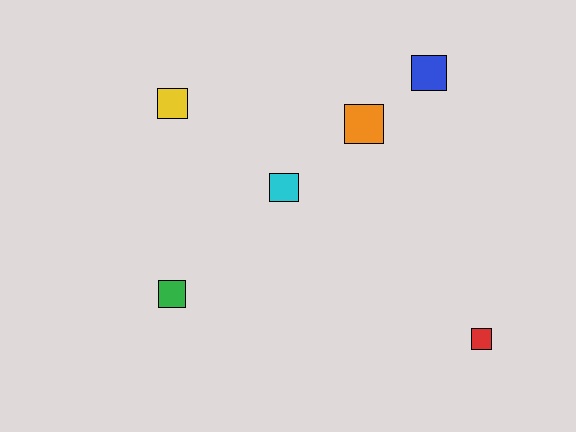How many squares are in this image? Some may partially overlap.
There are 6 squares.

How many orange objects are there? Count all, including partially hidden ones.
There is 1 orange object.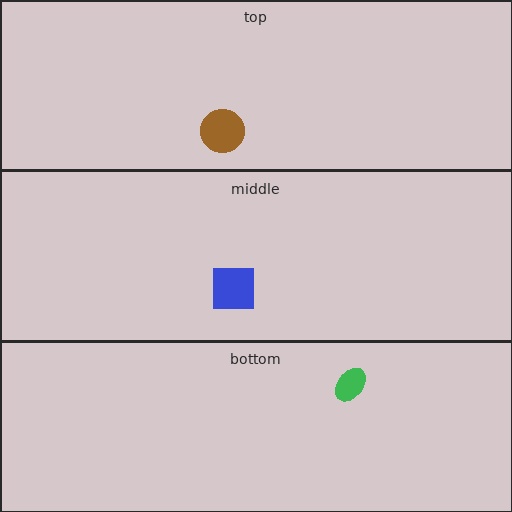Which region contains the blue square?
The middle region.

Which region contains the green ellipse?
The bottom region.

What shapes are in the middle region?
The blue square.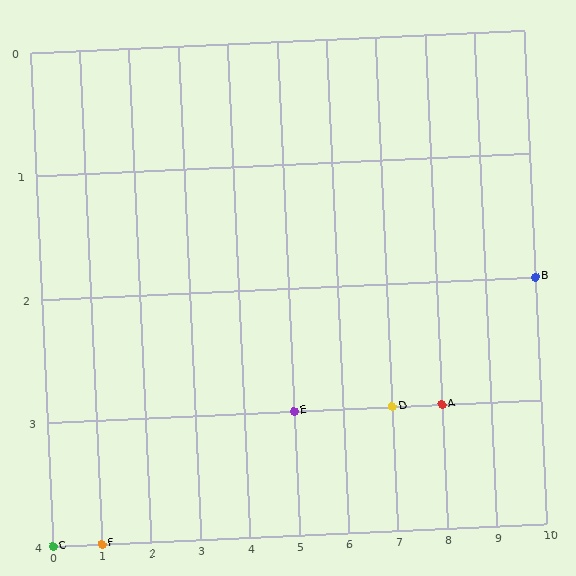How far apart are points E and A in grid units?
Points E and A are 3 columns apart.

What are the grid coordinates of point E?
Point E is at grid coordinates (5, 3).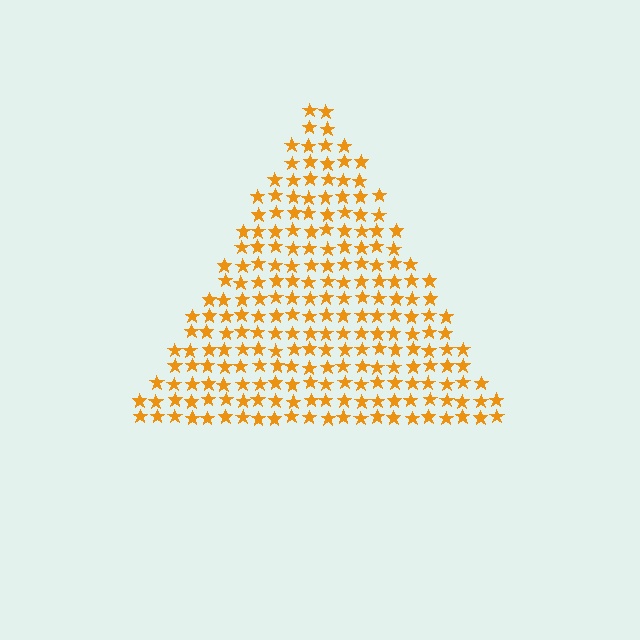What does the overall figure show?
The overall figure shows a triangle.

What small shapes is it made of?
It is made of small stars.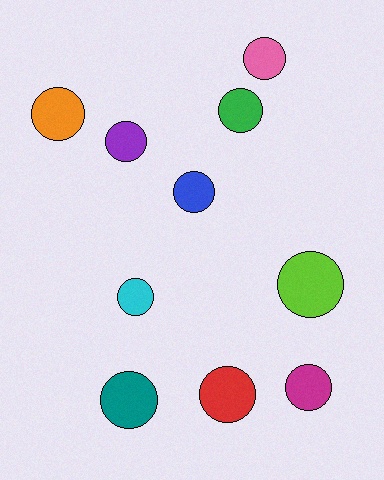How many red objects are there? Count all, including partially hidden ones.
There is 1 red object.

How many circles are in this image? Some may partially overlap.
There are 10 circles.